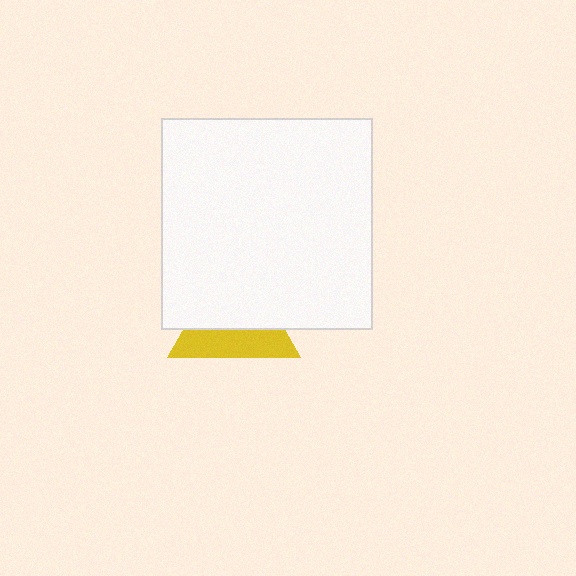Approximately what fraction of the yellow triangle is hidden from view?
Roughly 58% of the yellow triangle is hidden behind the white square.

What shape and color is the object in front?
The object in front is a white square.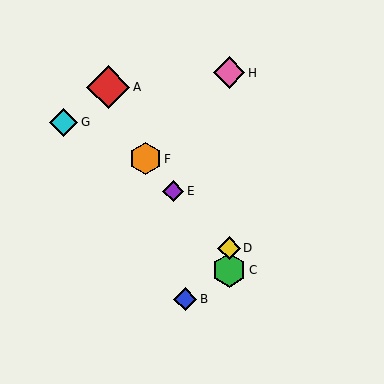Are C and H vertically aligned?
Yes, both are at x≈229.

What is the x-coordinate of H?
Object H is at x≈229.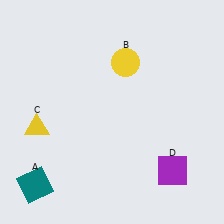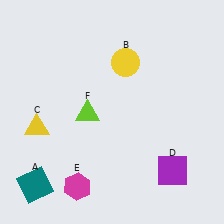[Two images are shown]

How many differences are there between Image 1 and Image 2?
There are 2 differences between the two images.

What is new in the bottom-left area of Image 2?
A lime triangle (F) was added in the bottom-left area of Image 2.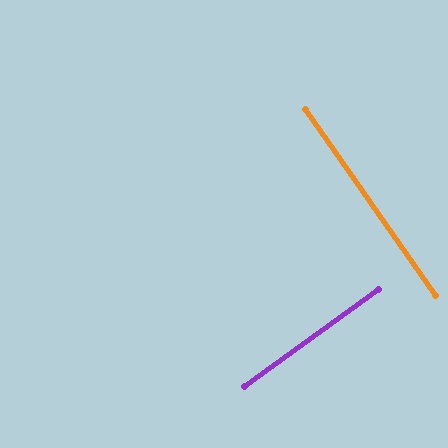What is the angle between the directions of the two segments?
Approximately 89 degrees.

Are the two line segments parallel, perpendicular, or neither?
Perpendicular — they meet at approximately 89°.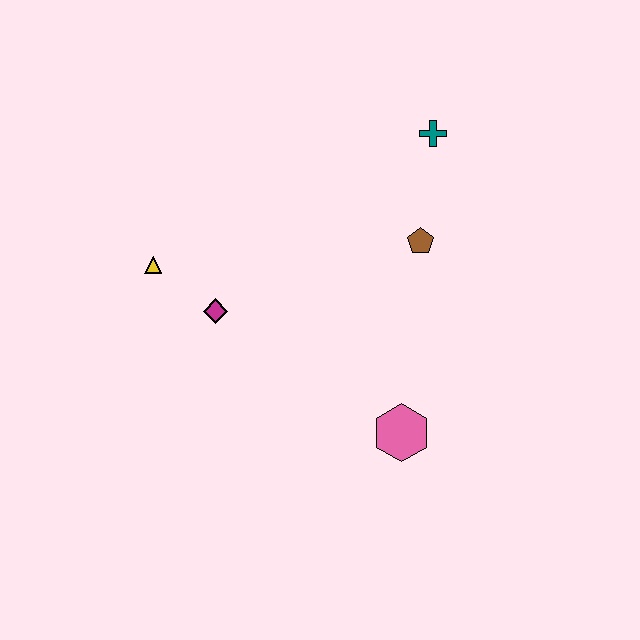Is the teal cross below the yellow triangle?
No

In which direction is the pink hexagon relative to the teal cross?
The pink hexagon is below the teal cross.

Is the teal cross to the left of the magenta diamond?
No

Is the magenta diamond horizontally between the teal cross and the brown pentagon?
No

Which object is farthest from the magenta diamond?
The teal cross is farthest from the magenta diamond.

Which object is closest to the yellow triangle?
The magenta diamond is closest to the yellow triangle.